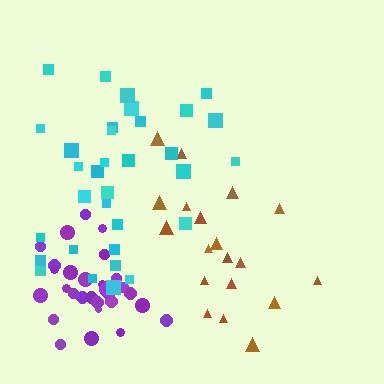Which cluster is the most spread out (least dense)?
Brown.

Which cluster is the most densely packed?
Purple.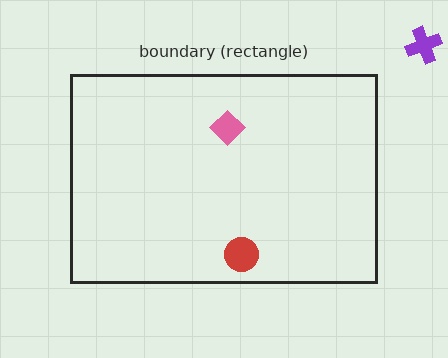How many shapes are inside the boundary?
2 inside, 1 outside.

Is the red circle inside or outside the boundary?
Inside.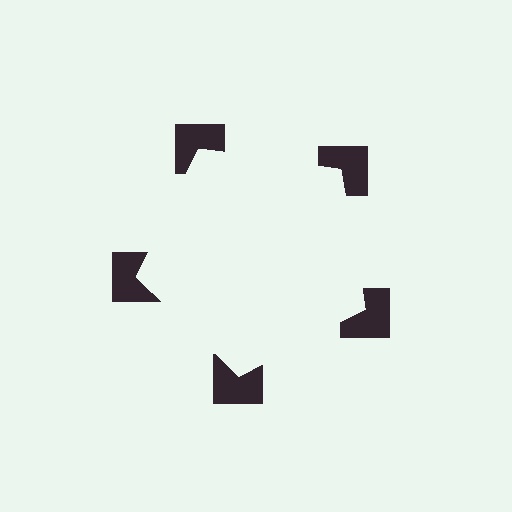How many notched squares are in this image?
There are 5 — one at each vertex of the illusory pentagon.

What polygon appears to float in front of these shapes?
An illusory pentagon — its edges are inferred from the aligned wedge cuts in the notched squares, not physically drawn.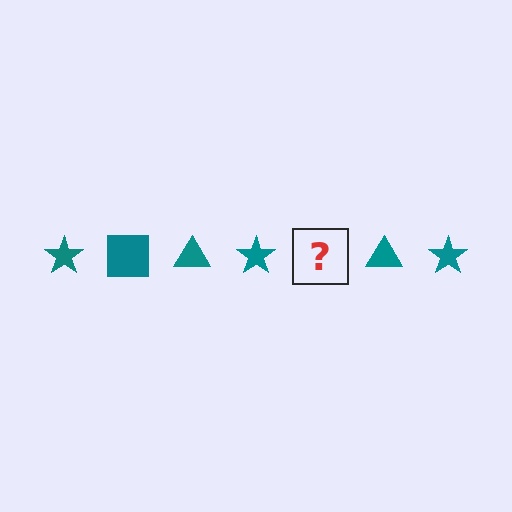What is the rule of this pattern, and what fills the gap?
The rule is that the pattern cycles through star, square, triangle shapes in teal. The gap should be filled with a teal square.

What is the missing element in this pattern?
The missing element is a teal square.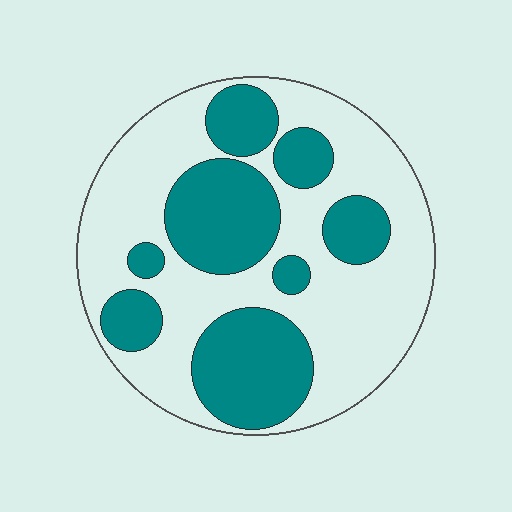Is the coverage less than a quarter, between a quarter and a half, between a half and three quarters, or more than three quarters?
Between a quarter and a half.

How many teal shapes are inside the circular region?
8.